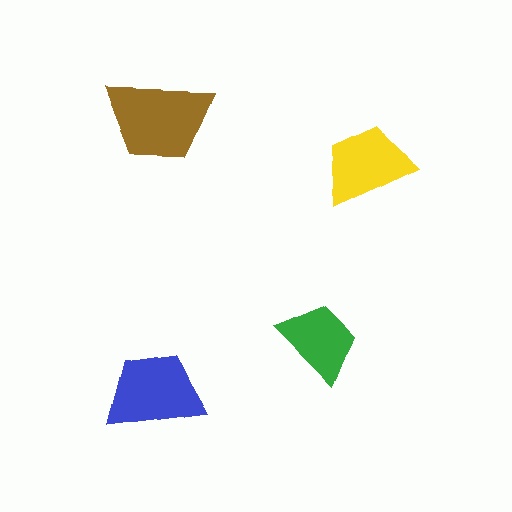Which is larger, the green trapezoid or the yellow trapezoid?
The yellow one.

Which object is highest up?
The brown trapezoid is topmost.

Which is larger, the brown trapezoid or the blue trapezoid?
The brown one.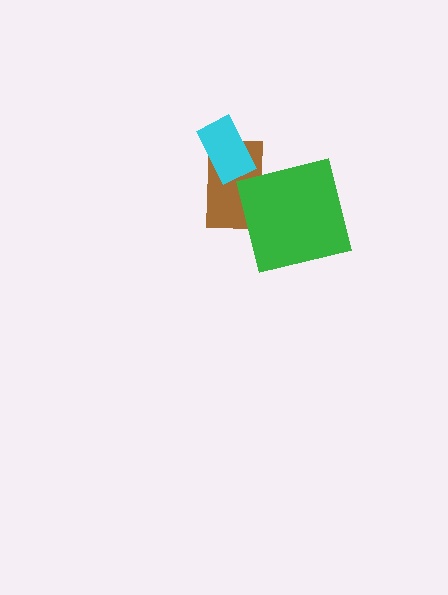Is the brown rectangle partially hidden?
Yes, it is partially covered by another shape.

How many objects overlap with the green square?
1 object overlaps with the green square.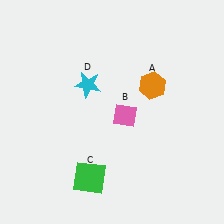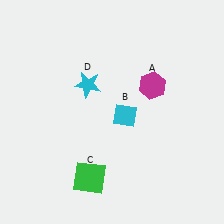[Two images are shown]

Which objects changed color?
A changed from orange to magenta. B changed from pink to cyan.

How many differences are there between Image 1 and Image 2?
There are 2 differences between the two images.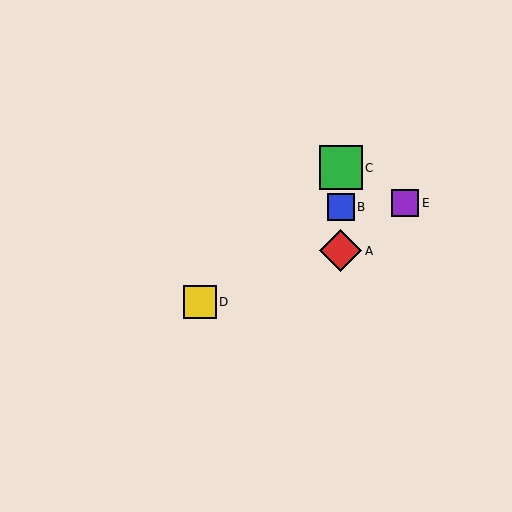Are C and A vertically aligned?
Yes, both are at x≈341.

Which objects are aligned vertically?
Objects A, B, C are aligned vertically.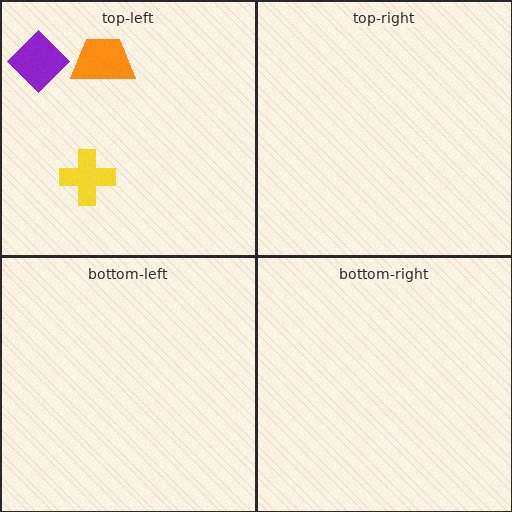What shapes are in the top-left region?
The purple diamond, the orange trapezoid, the yellow cross.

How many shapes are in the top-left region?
3.